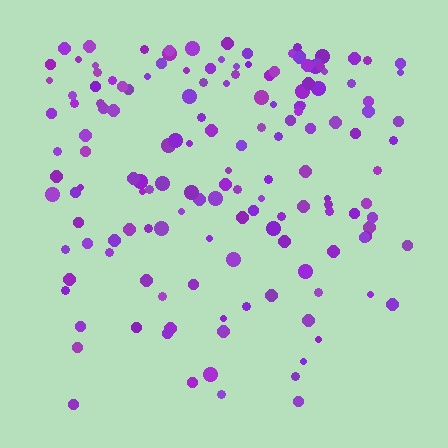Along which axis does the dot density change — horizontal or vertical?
Vertical.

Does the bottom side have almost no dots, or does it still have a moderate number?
Still a moderate number, just noticeably fewer than the top.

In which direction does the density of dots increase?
From bottom to top, with the top side densest.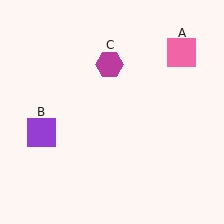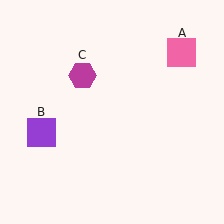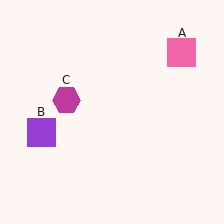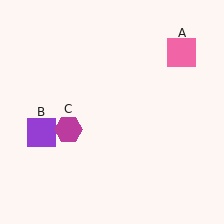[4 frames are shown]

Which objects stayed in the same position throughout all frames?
Pink square (object A) and purple square (object B) remained stationary.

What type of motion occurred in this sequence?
The magenta hexagon (object C) rotated counterclockwise around the center of the scene.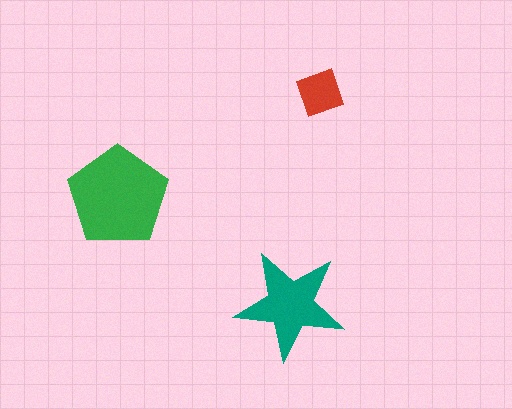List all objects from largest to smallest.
The green pentagon, the teal star, the red square.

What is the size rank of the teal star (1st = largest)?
2nd.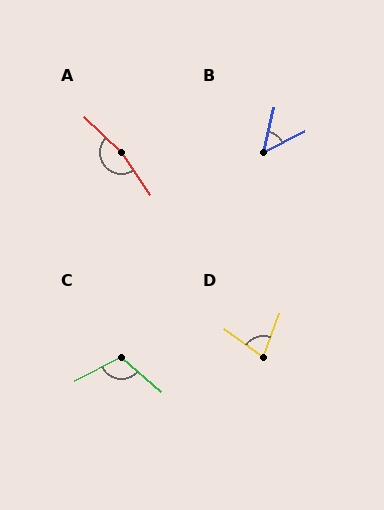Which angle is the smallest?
B, at approximately 50 degrees.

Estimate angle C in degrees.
Approximately 113 degrees.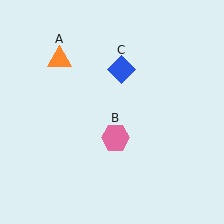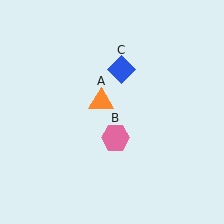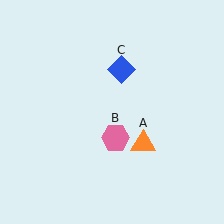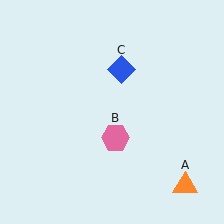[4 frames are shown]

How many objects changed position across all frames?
1 object changed position: orange triangle (object A).